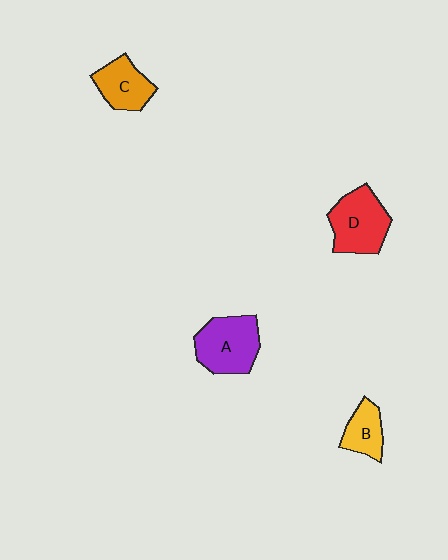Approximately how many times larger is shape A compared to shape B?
Approximately 1.8 times.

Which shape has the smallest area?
Shape B (yellow).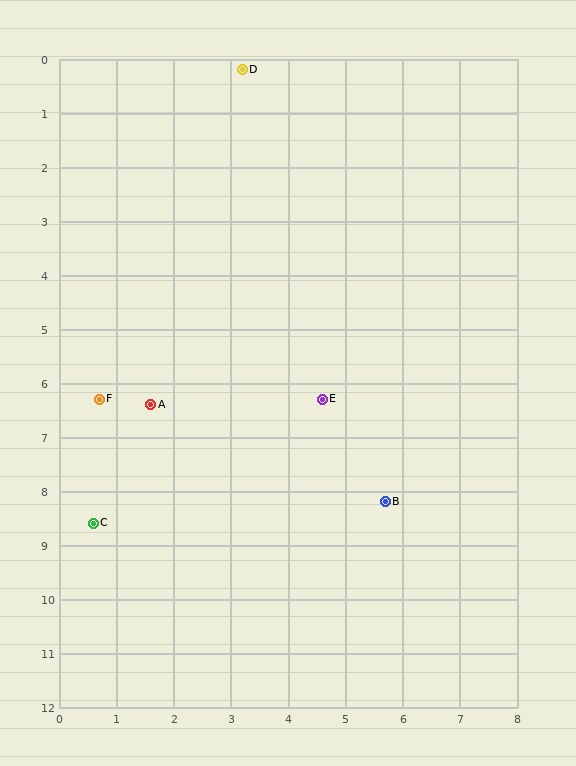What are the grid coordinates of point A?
Point A is at approximately (1.6, 6.4).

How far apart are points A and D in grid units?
Points A and D are about 6.4 grid units apart.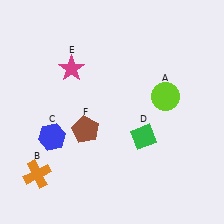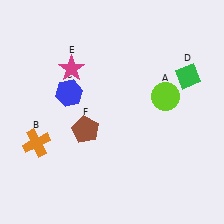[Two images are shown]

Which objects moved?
The objects that moved are: the orange cross (B), the blue hexagon (C), the green diamond (D).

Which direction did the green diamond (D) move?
The green diamond (D) moved up.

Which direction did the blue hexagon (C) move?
The blue hexagon (C) moved up.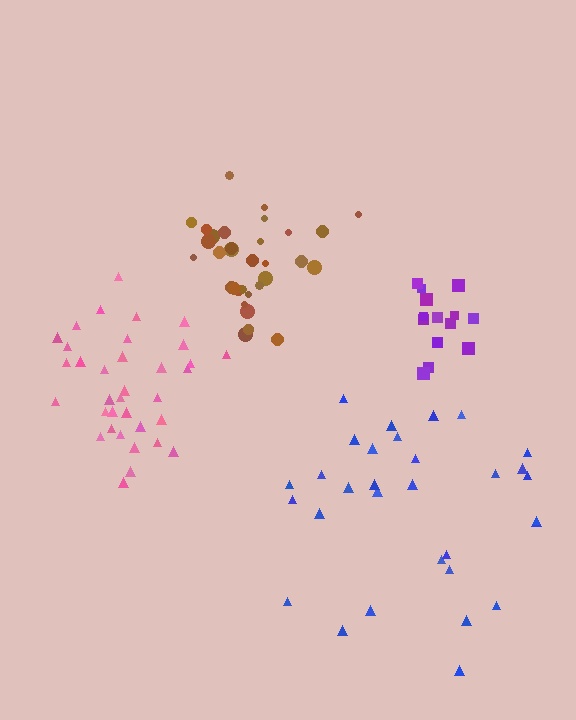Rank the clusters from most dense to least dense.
purple, pink, brown, blue.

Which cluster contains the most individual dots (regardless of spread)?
Pink (35).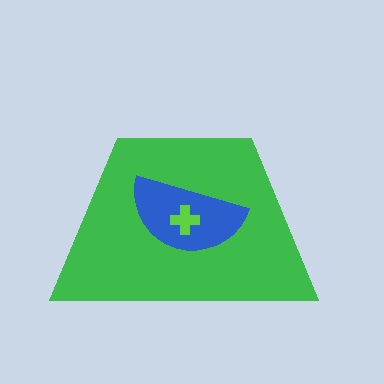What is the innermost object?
The lime cross.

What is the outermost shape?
The green trapezoid.